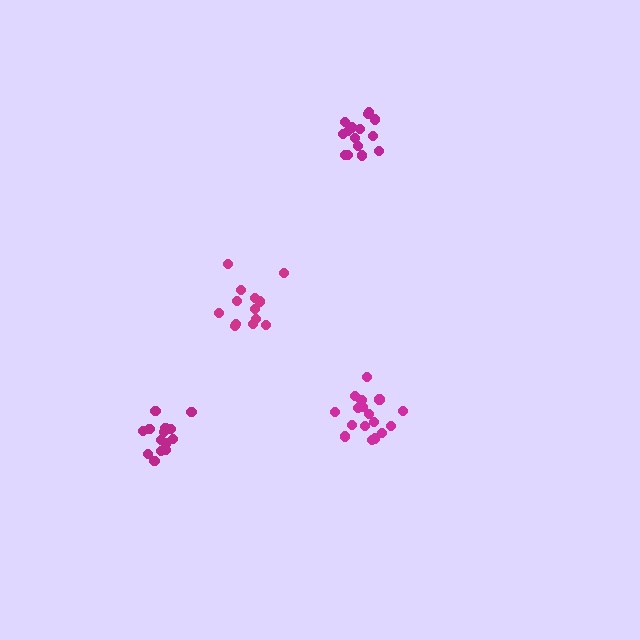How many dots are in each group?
Group 1: 16 dots, Group 2: 14 dots, Group 3: 17 dots, Group 4: 13 dots (60 total).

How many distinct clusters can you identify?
There are 4 distinct clusters.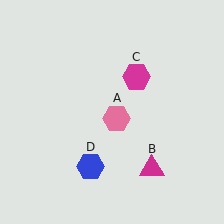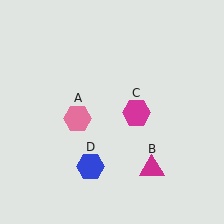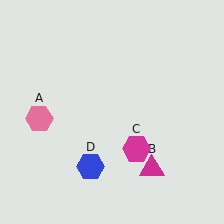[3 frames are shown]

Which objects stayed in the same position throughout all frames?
Magenta triangle (object B) and blue hexagon (object D) remained stationary.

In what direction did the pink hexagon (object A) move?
The pink hexagon (object A) moved left.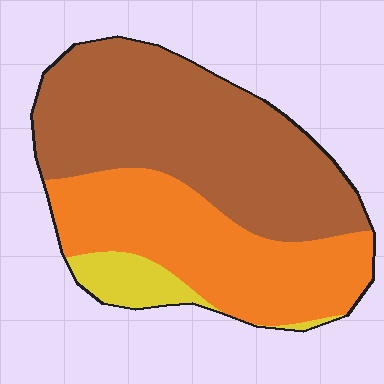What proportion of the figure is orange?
Orange covers 38% of the figure.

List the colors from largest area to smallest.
From largest to smallest: brown, orange, yellow.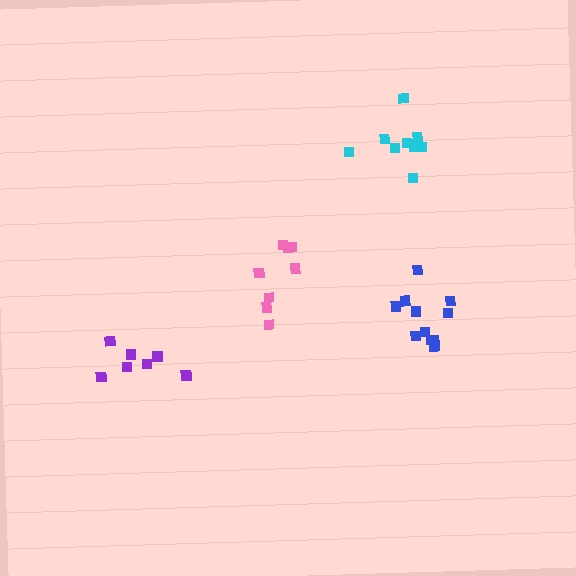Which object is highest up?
The cyan cluster is topmost.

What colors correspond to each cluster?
The clusters are colored: pink, blue, purple, cyan.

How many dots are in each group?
Group 1: 8 dots, Group 2: 11 dots, Group 3: 7 dots, Group 4: 10 dots (36 total).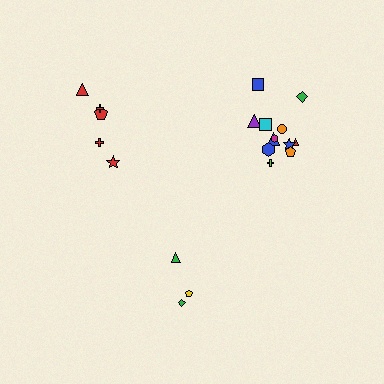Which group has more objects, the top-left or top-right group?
The top-right group.